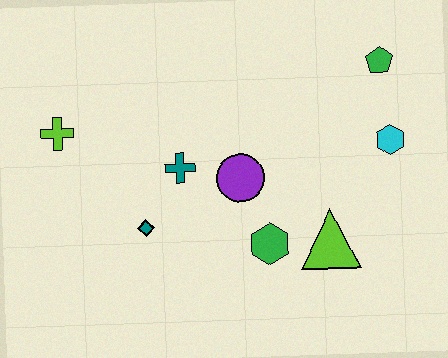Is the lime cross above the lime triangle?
Yes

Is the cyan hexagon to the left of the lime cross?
No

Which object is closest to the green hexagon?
The lime triangle is closest to the green hexagon.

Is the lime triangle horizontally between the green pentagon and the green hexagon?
Yes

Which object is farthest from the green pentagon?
The lime cross is farthest from the green pentagon.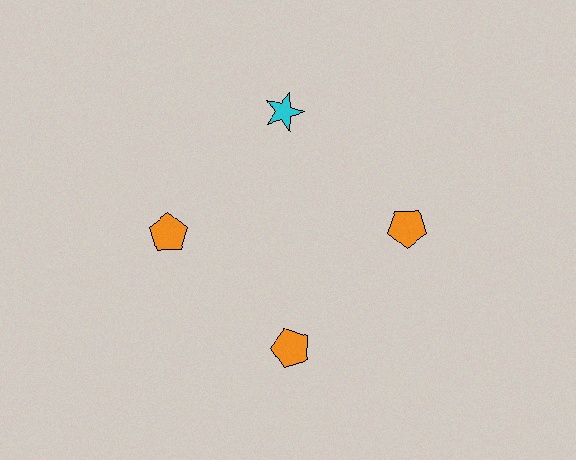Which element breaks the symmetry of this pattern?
The cyan star at roughly the 12 o'clock position breaks the symmetry. All other shapes are orange pentagons.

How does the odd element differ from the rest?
It differs in both color (cyan instead of orange) and shape (star instead of pentagon).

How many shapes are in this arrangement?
There are 4 shapes arranged in a ring pattern.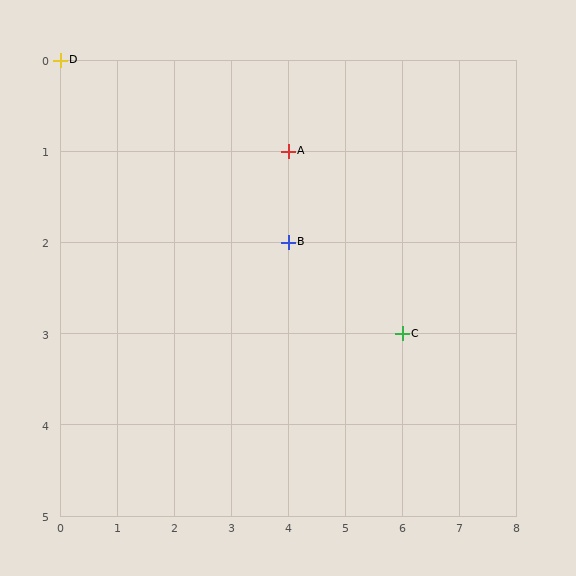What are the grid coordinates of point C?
Point C is at grid coordinates (6, 3).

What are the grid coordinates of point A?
Point A is at grid coordinates (4, 1).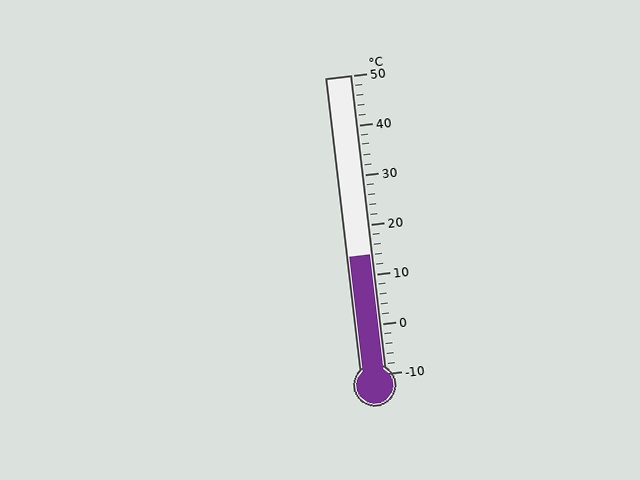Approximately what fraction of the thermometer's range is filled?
The thermometer is filled to approximately 40% of its range.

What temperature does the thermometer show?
The thermometer shows approximately 14°C.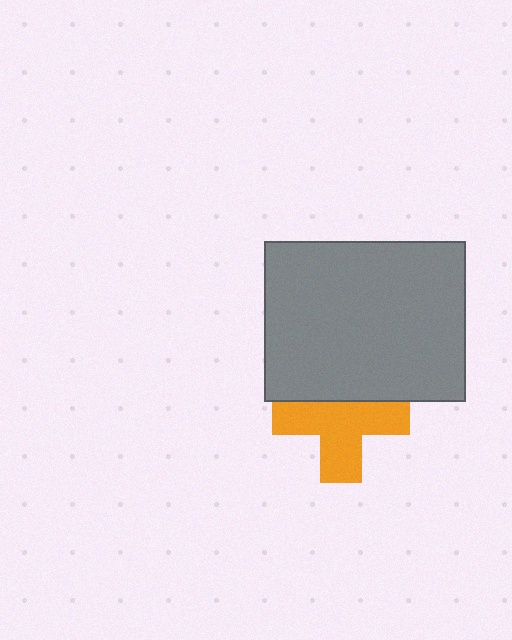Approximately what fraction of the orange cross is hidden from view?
Roughly 32% of the orange cross is hidden behind the gray rectangle.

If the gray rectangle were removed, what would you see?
You would see the complete orange cross.